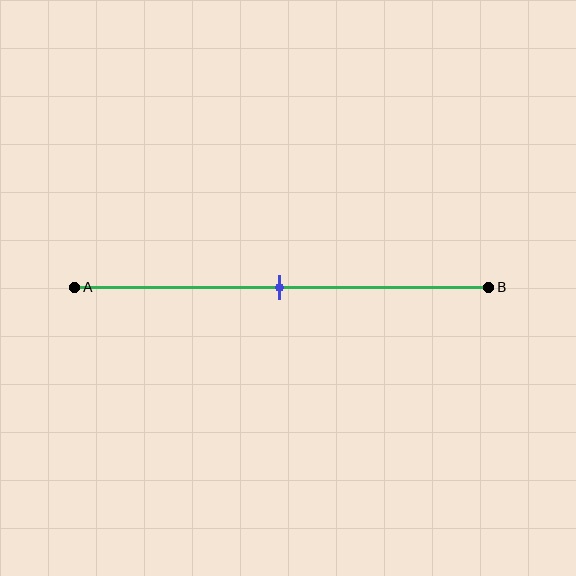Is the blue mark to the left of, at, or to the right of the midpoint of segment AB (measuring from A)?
The blue mark is approximately at the midpoint of segment AB.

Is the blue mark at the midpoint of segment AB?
Yes, the mark is approximately at the midpoint.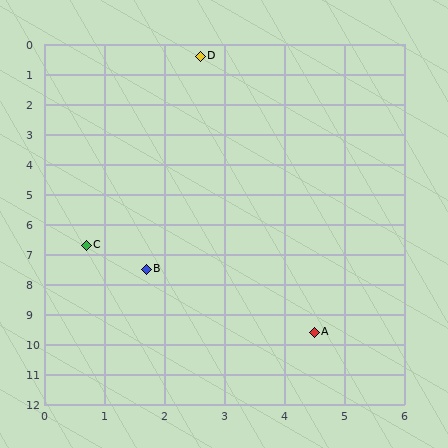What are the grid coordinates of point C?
Point C is at approximately (0.7, 6.7).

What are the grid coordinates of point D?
Point D is at approximately (2.6, 0.4).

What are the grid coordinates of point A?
Point A is at approximately (4.5, 9.6).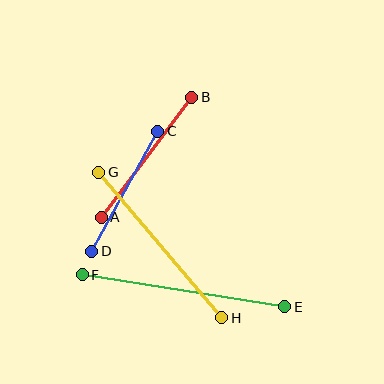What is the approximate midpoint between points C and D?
The midpoint is at approximately (125, 191) pixels.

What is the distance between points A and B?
The distance is approximately 151 pixels.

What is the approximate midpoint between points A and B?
The midpoint is at approximately (147, 157) pixels.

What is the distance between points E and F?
The distance is approximately 205 pixels.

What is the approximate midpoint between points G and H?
The midpoint is at approximately (160, 245) pixels.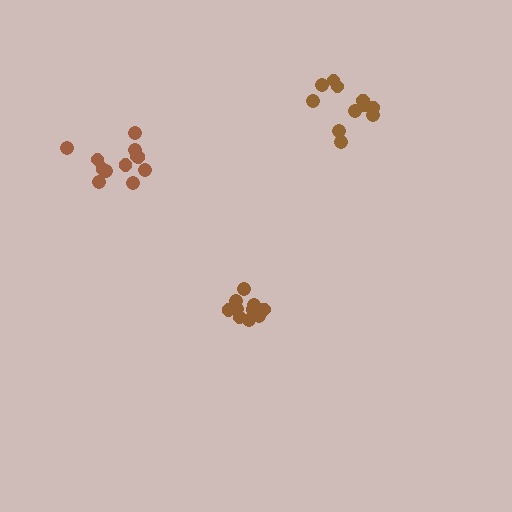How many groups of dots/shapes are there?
There are 3 groups.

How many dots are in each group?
Group 1: 11 dots, Group 2: 12 dots, Group 3: 11 dots (34 total).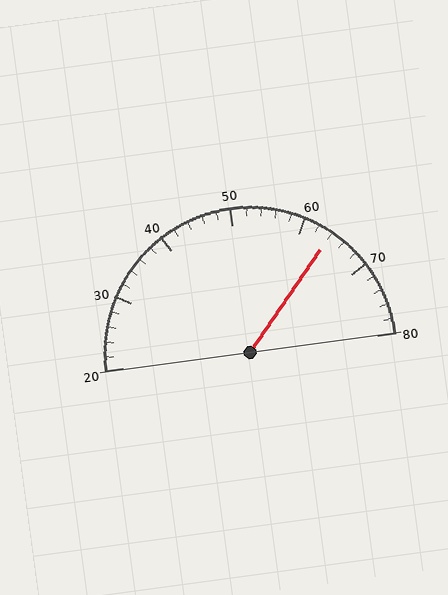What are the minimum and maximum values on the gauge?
The gauge ranges from 20 to 80.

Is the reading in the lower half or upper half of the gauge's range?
The reading is in the upper half of the range (20 to 80).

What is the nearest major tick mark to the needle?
The nearest major tick mark is 60.